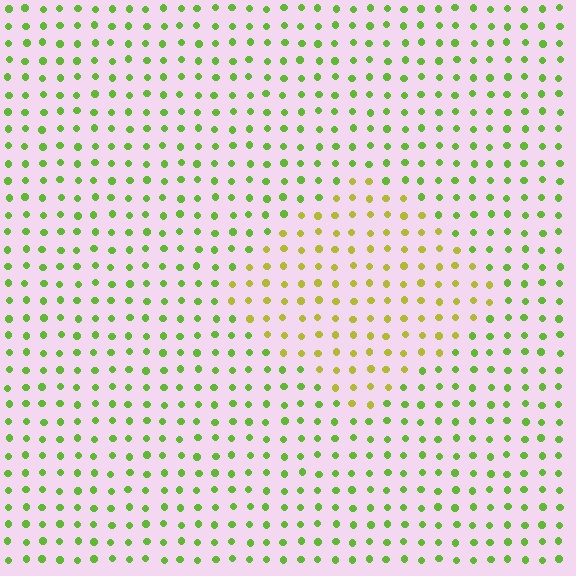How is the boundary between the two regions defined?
The boundary is defined purely by a slight shift in hue (about 36 degrees). Spacing, size, and orientation are identical on both sides.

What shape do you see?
I see a diamond.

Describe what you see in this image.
The image is filled with small lime elements in a uniform arrangement. A diamond-shaped region is visible where the elements are tinted to a slightly different hue, forming a subtle color boundary.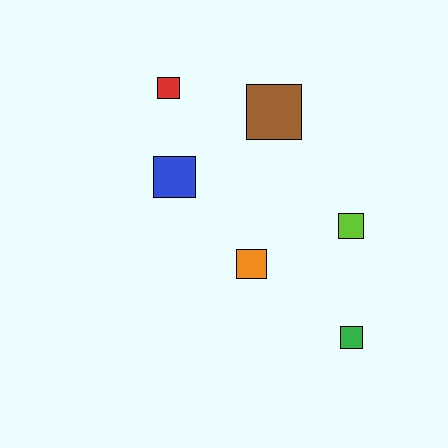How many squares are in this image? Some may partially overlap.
There are 6 squares.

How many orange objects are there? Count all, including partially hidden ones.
There is 1 orange object.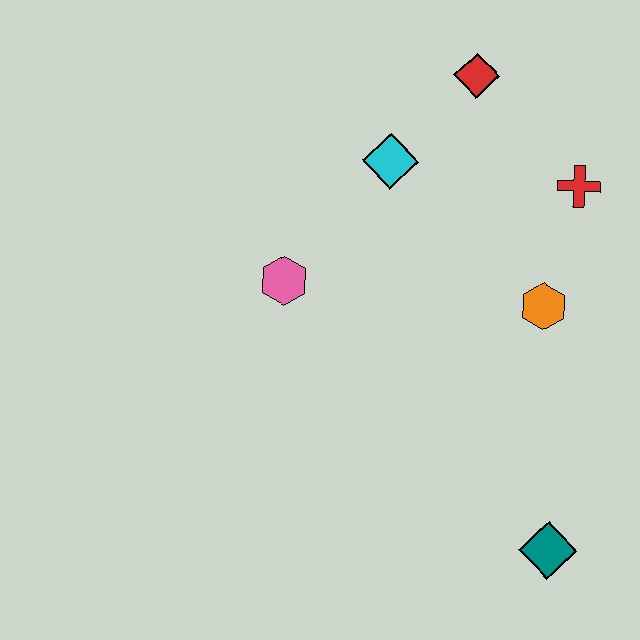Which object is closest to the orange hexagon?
The red cross is closest to the orange hexagon.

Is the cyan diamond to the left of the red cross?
Yes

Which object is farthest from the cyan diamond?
The teal diamond is farthest from the cyan diamond.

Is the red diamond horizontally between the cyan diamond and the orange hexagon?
Yes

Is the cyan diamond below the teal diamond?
No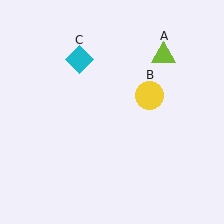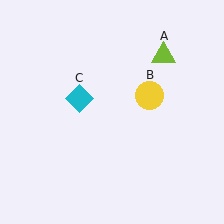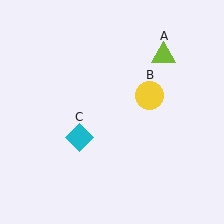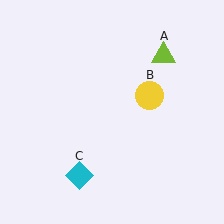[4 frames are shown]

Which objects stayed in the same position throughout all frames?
Lime triangle (object A) and yellow circle (object B) remained stationary.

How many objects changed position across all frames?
1 object changed position: cyan diamond (object C).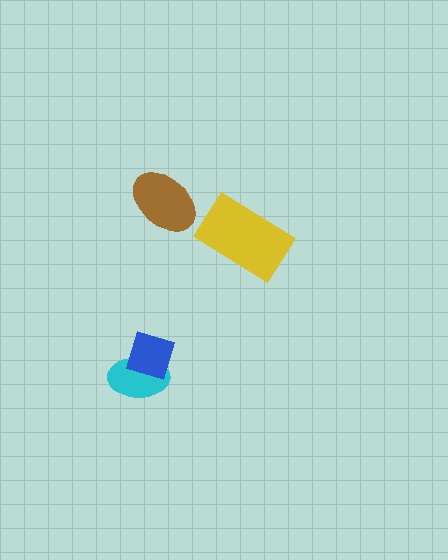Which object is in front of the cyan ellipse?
The blue diamond is in front of the cyan ellipse.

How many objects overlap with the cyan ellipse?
1 object overlaps with the cyan ellipse.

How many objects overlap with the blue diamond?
1 object overlaps with the blue diamond.